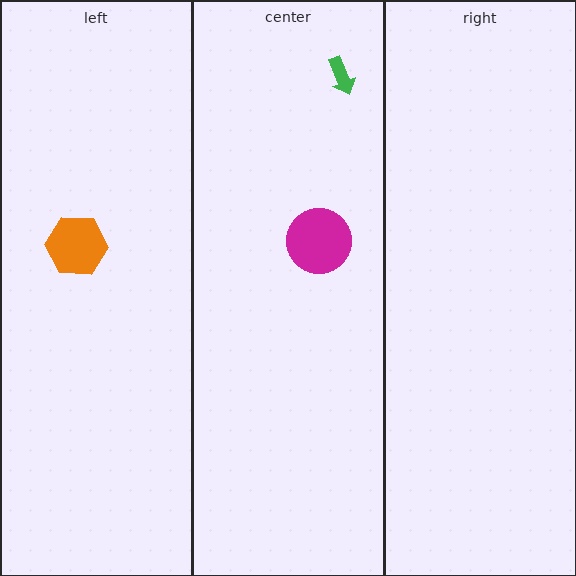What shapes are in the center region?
The magenta circle, the green arrow.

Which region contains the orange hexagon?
The left region.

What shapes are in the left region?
The orange hexagon.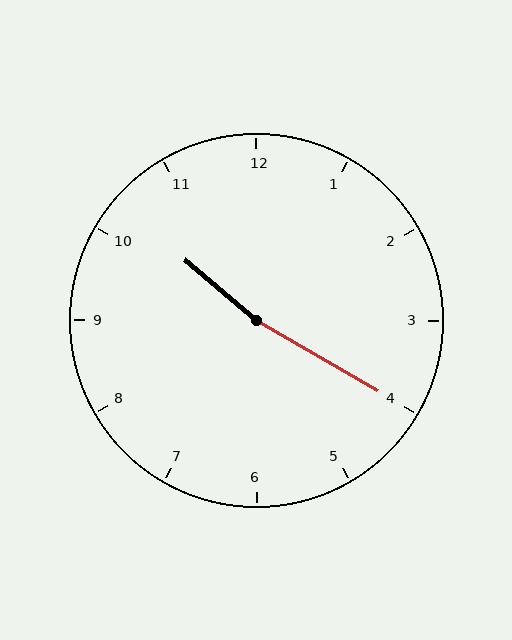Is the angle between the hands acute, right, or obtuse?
It is obtuse.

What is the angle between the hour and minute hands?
Approximately 170 degrees.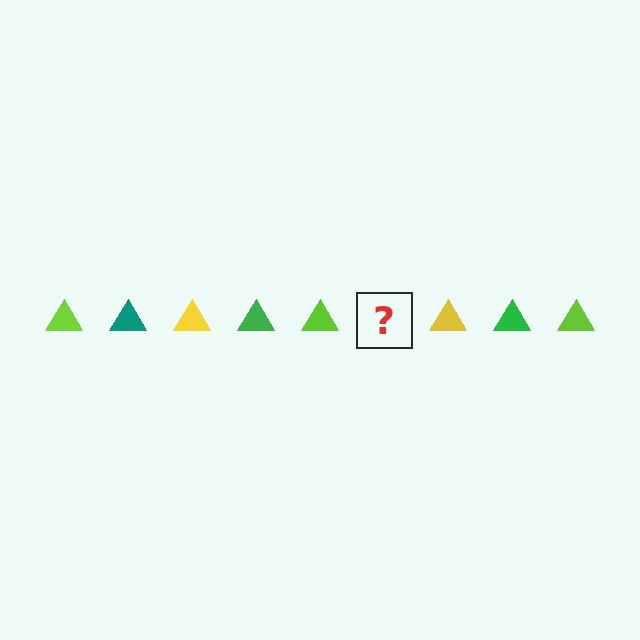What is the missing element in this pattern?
The missing element is a teal triangle.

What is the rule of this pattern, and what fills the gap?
The rule is that the pattern cycles through lime, teal, yellow, green triangles. The gap should be filled with a teal triangle.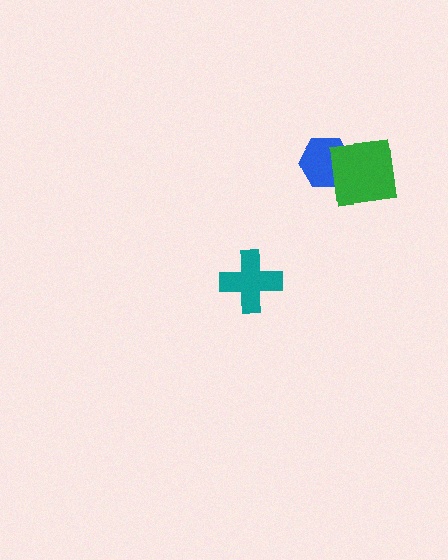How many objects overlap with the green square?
1 object overlaps with the green square.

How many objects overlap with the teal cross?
0 objects overlap with the teal cross.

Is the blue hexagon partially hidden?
Yes, it is partially covered by another shape.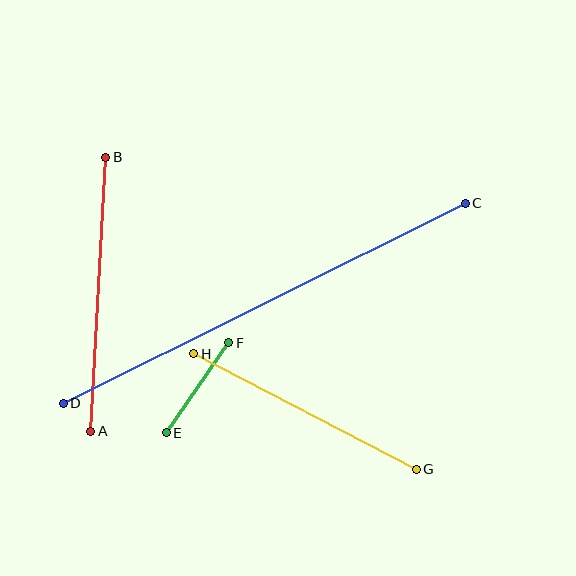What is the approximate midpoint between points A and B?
The midpoint is at approximately (98, 294) pixels.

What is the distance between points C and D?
The distance is approximately 449 pixels.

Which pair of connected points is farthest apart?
Points C and D are farthest apart.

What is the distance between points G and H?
The distance is approximately 250 pixels.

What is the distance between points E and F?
The distance is approximately 109 pixels.